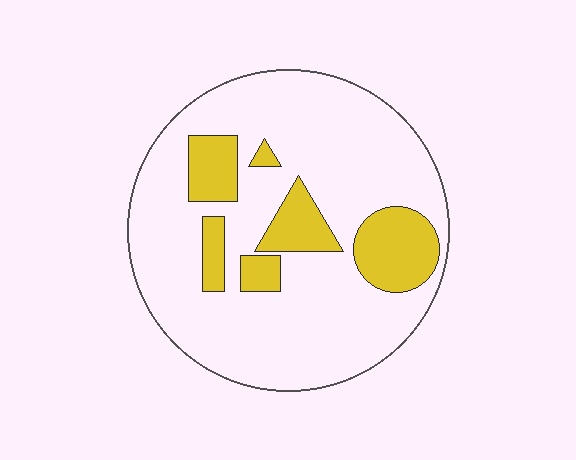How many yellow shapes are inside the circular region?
6.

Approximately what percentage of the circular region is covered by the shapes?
Approximately 20%.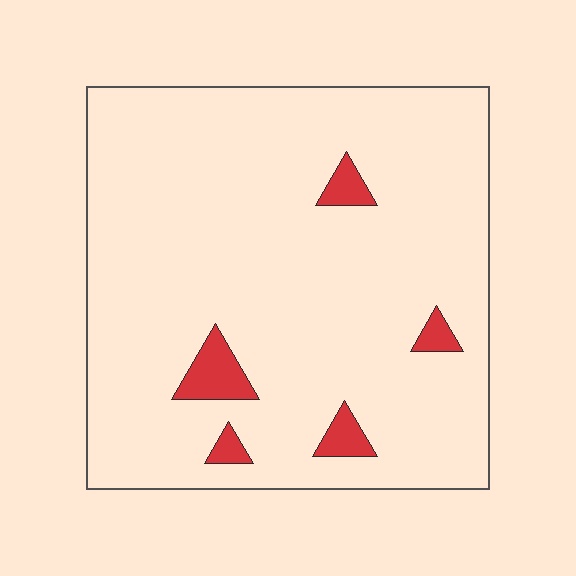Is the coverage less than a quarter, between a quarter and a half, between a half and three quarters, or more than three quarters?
Less than a quarter.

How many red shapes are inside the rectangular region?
5.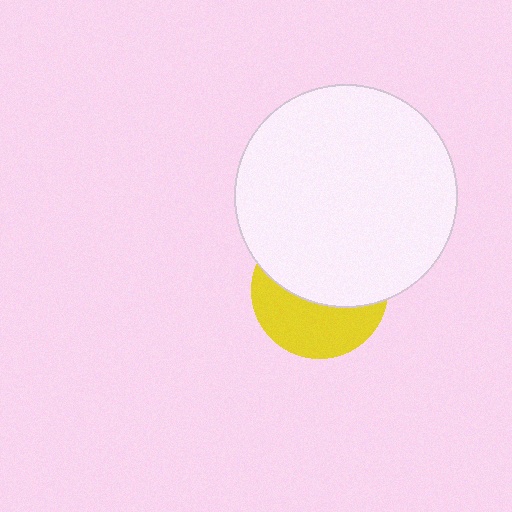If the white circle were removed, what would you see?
You would see the complete yellow circle.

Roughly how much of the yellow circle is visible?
A small part of it is visible (roughly 44%).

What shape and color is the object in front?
The object in front is a white circle.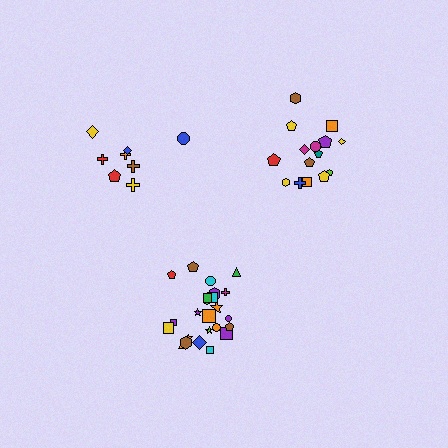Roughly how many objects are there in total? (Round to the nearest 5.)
Roughly 50 objects in total.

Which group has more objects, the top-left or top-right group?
The top-right group.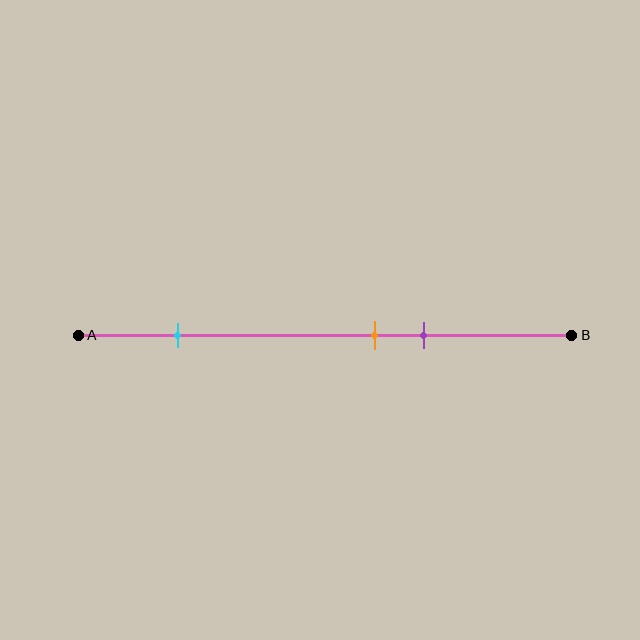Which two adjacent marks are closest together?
The orange and purple marks are the closest adjacent pair.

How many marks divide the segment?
There are 3 marks dividing the segment.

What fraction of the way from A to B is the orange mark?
The orange mark is approximately 60% (0.6) of the way from A to B.